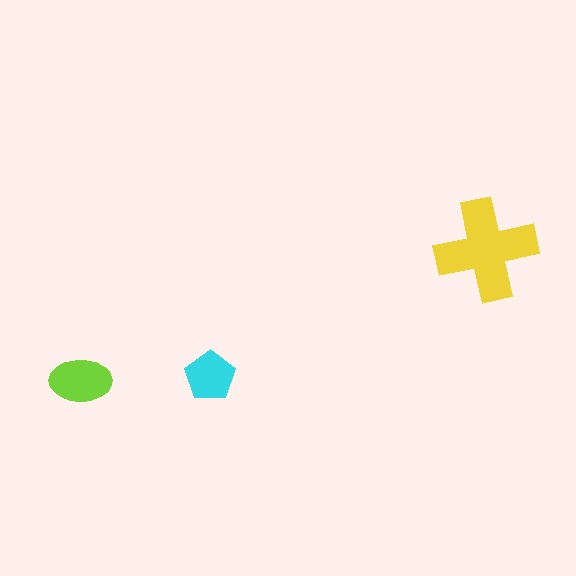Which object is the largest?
The yellow cross.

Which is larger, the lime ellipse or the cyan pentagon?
The lime ellipse.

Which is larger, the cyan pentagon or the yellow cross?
The yellow cross.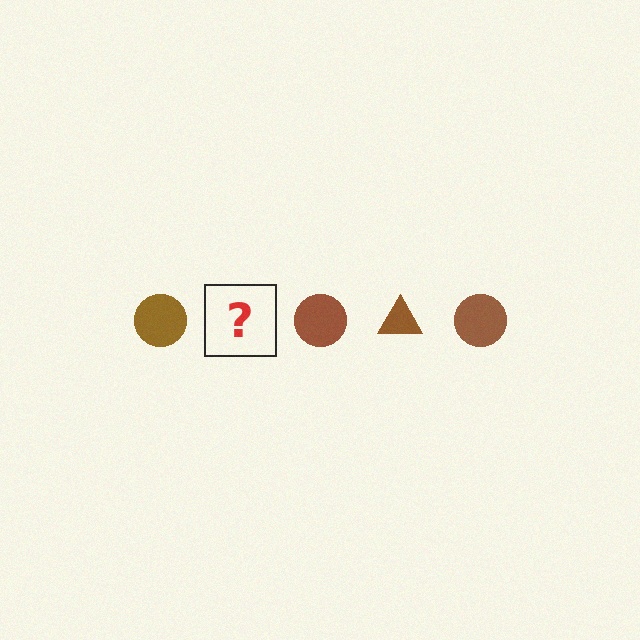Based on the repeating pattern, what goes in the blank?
The blank should be a brown triangle.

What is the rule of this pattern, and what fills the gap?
The rule is that the pattern cycles through circle, triangle shapes in brown. The gap should be filled with a brown triangle.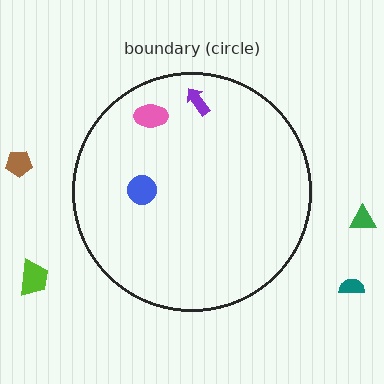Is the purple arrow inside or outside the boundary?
Inside.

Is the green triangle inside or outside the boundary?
Outside.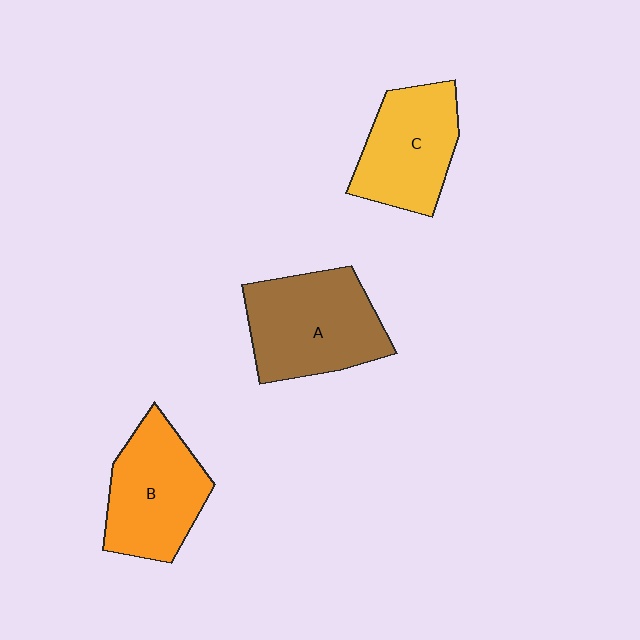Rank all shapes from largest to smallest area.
From largest to smallest: A (brown), B (orange), C (yellow).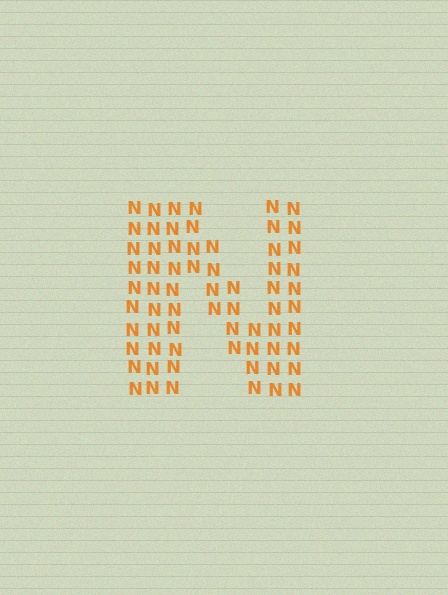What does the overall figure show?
The overall figure shows the letter N.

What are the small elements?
The small elements are letter N's.